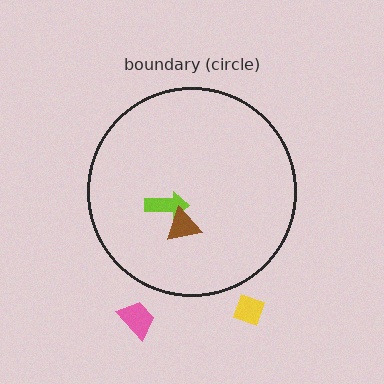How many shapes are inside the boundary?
2 inside, 2 outside.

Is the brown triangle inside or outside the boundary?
Inside.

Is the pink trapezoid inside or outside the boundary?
Outside.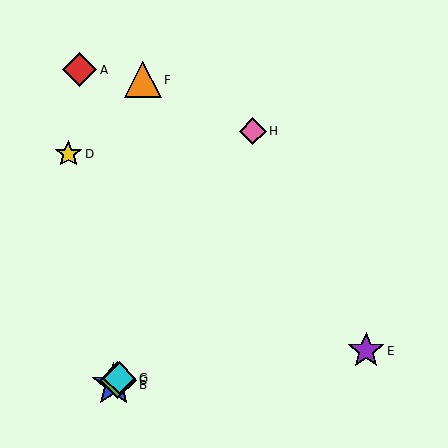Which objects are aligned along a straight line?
Objects B, C, G are aligned along a straight line.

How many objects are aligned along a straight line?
3 objects (B, C, G) are aligned along a straight line.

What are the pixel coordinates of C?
Object C is at (118, 380).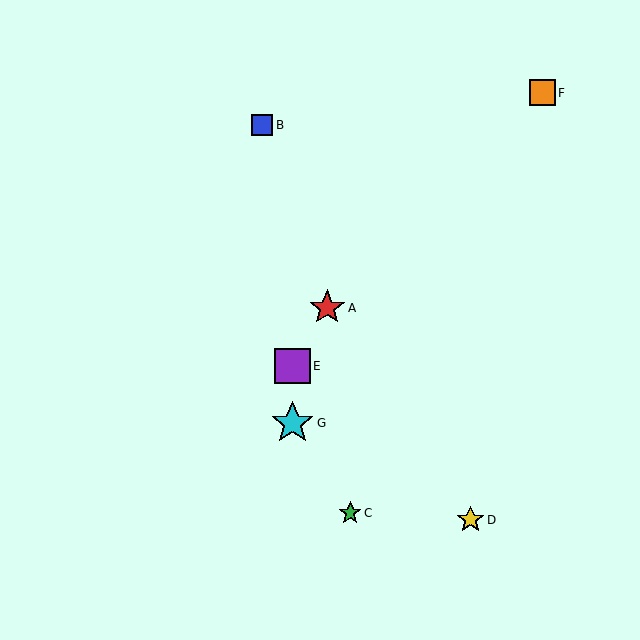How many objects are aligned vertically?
2 objects (E, G) are aligned vertically.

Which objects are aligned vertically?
Objects E, G are aligned vertically.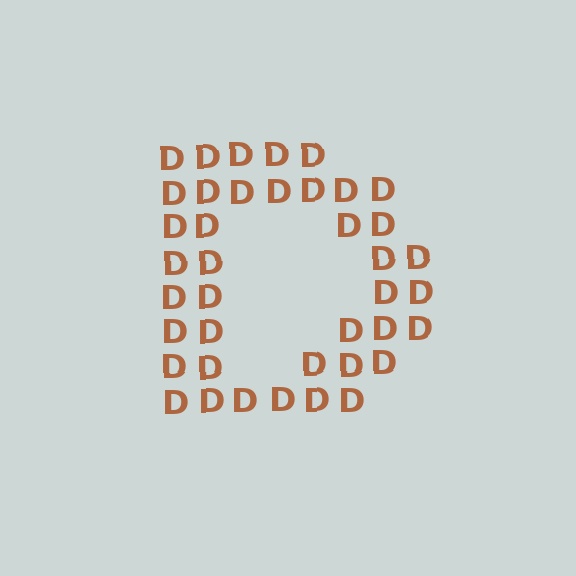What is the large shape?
The large shape is the letter D.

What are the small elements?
The small elements are letter D's.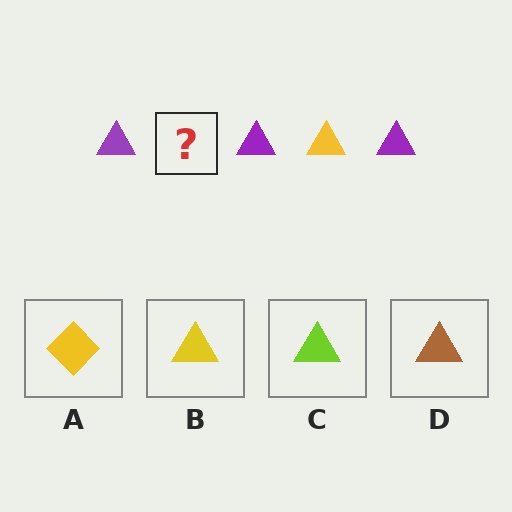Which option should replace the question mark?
Option B.